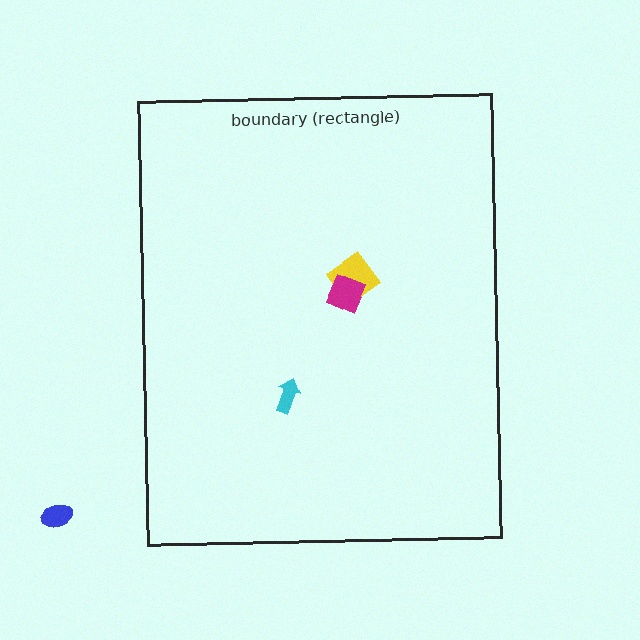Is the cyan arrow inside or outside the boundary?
Inside.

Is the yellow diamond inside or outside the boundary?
Inside.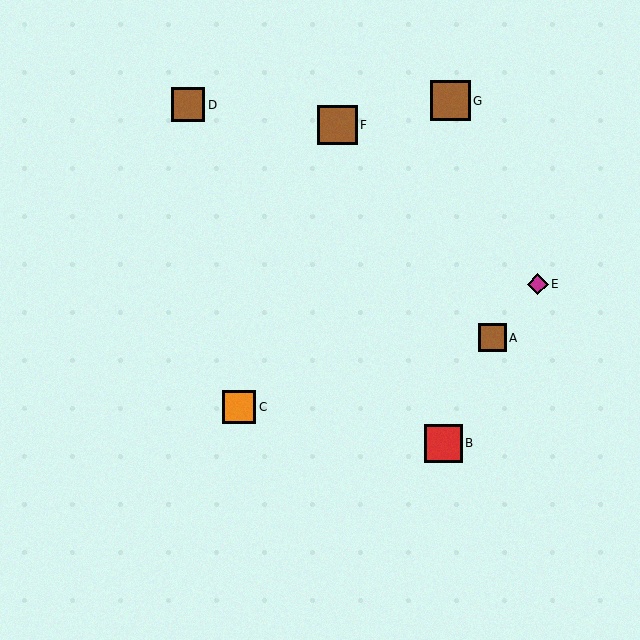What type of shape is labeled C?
Shape C is an orange square.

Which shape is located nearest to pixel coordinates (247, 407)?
The orange square (labeled C) at (239, 407) is nearest to that location.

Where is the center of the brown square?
The center of the brown square is at (188, 105).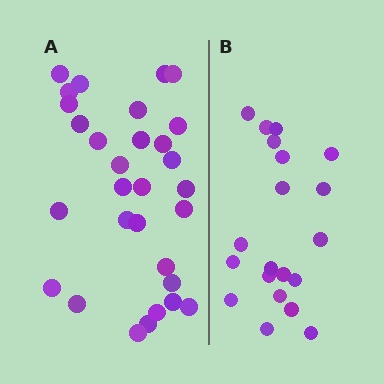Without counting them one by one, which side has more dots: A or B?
Region A (the left region) has more dots.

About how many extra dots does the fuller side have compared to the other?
Region A has roughly 10 or so more dots than region B.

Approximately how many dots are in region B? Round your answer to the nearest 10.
About 20 dots.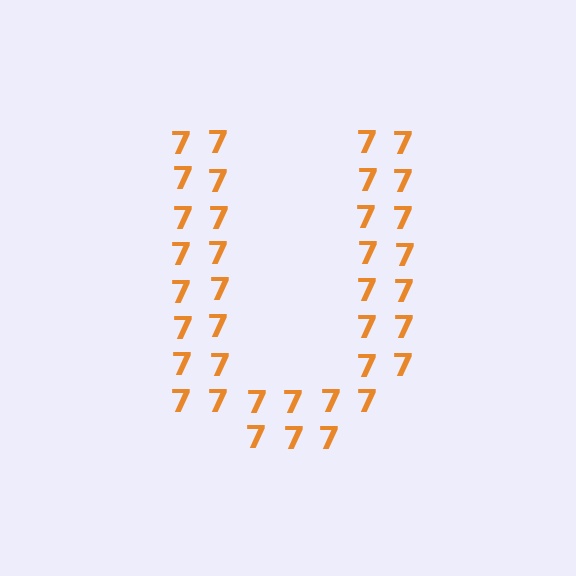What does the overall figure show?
The overall figure shows the letter U.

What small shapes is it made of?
It is made of small digit 7's.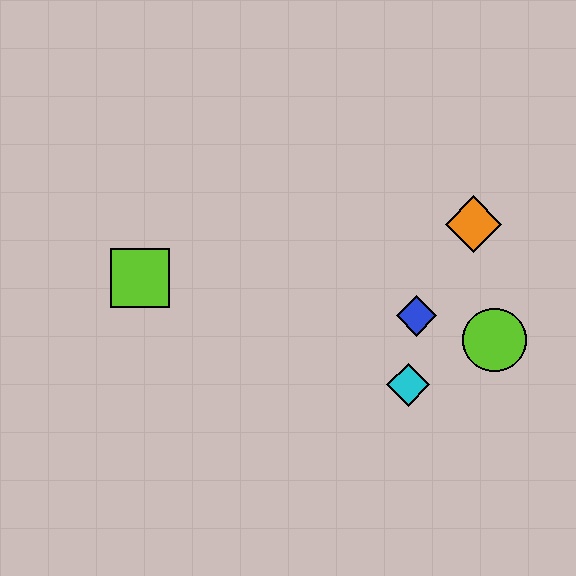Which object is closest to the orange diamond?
The blue diamond is closest to the orange diamond.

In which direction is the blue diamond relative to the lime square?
The blue diamond is to the right of the lime square.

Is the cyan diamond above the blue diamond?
No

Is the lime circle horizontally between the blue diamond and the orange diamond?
No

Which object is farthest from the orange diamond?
The lime square is farthest from the orange diamond.